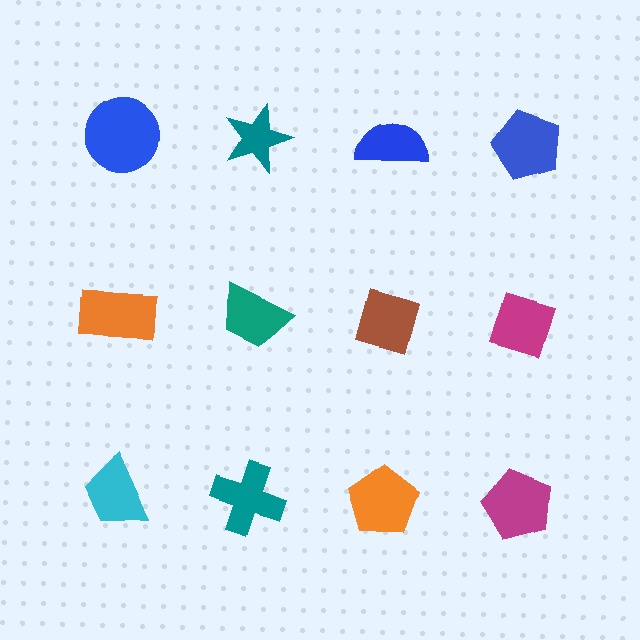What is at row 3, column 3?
An orange pentagon.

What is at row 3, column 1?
A cyan trapezoid.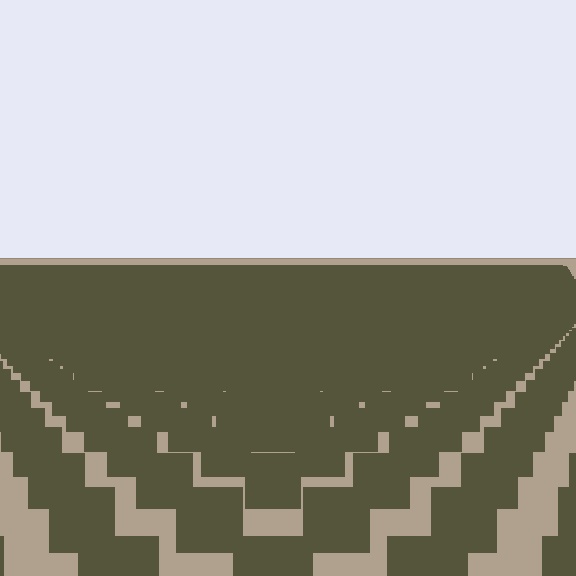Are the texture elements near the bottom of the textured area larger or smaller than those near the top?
Larger. Near the bottom, elements are closer to the viewer and appear at a bigger on-screen size.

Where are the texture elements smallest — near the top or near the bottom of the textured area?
Near the top.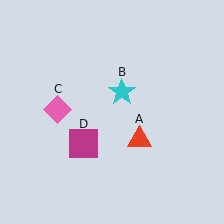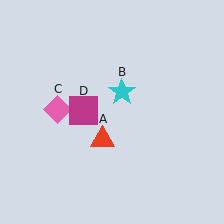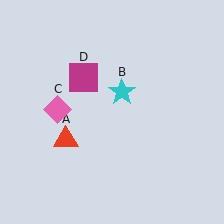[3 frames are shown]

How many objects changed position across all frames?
2 objects changed position: red triangle (object A), magenta square (object D).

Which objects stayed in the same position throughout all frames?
Cyan star (object B) and pink diamond (object C) remained stationary.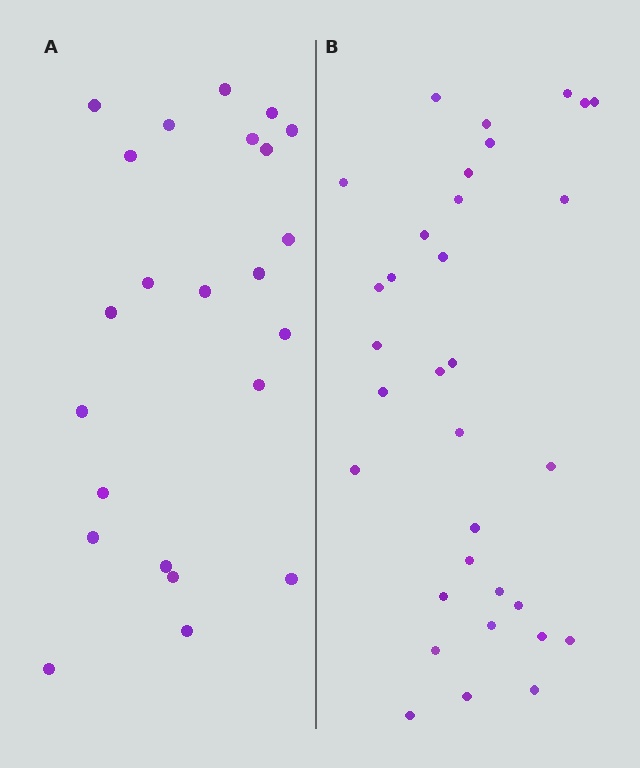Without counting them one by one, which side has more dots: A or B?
Region B (the right region) has more dots.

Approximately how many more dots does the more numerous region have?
Region B has roughly 10 or so more dots than region A.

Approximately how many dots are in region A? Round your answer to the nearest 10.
About 20 dots. (The exact count is 23, which rounds to 20.)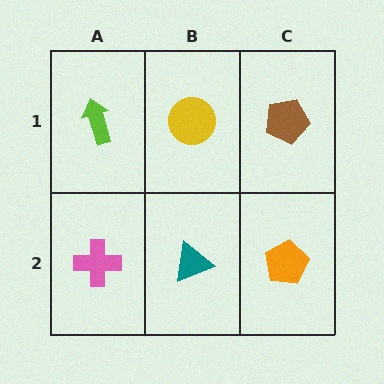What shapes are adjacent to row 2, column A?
A lime arrow (row 1, column A), a teal triangle (row 2, column B).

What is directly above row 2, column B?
A yellow circle.